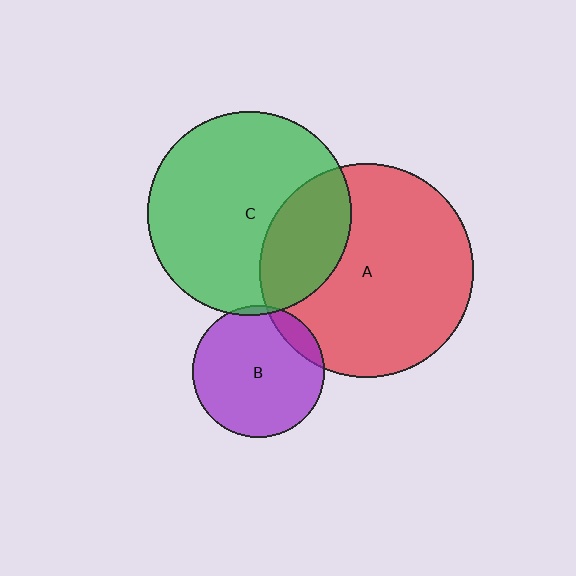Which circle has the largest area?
Circle A (red).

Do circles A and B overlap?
Yes.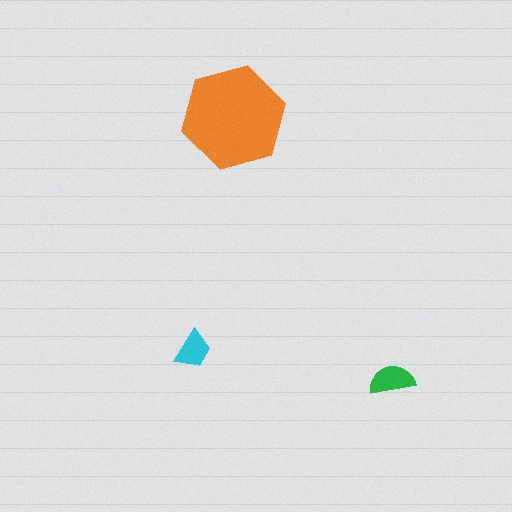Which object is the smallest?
The cyan trapezoid.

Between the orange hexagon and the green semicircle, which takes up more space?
The orange hexagon.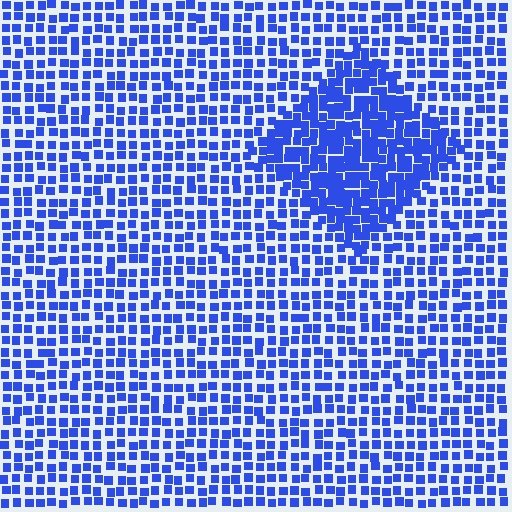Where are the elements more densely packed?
The elements are more densely packed inside the diamond boundary.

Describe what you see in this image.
The image contains small blue elements arranged at two different densities. A diamond-shaped region is visible where the elements are more densely packed than the surrounding area.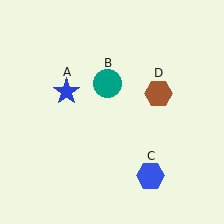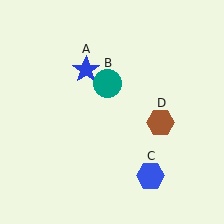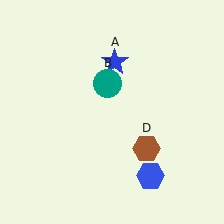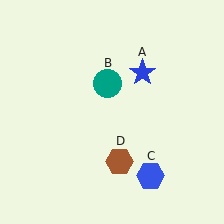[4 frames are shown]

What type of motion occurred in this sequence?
The blue star (object A), brown hexagon (object D) rotated clockwise around the center of the scene.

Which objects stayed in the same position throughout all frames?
Teal circle (object B) and blue hexagon (object C) remained stationary.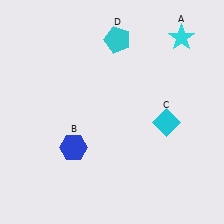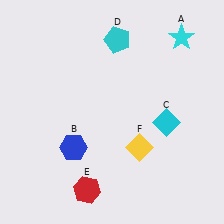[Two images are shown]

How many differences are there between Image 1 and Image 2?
There are 2 differences between the two images.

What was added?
A red hexagon (E), a yellow diamond (F) were added in Image 2.